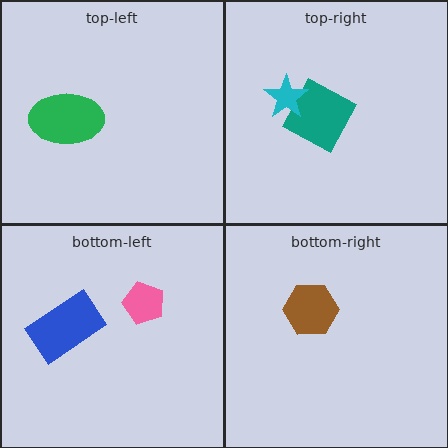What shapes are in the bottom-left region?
The pink pentagon, the blue rectangle.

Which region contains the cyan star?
The top-right region.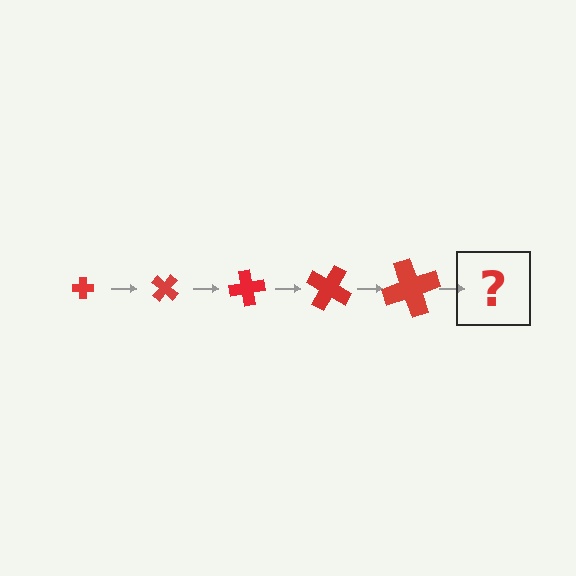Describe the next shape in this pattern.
It should be a cross, larger than the previous one and rotated 200 degrees from the start.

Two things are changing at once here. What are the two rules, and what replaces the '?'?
The two rules are that the cross grows larger each step and it rotates 40 degrees each step. The '?' should be a cross, larger than the previous one and rotated 200 degrees from the start.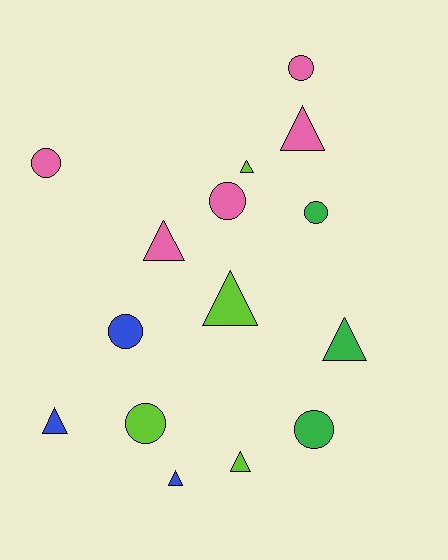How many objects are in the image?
There are 15 objects.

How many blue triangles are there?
There are 2 blue triangles.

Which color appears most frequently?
Pink, with 5 objects.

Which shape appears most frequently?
Triangle, with 8 objects.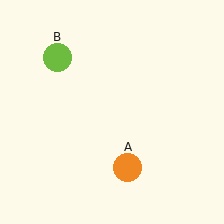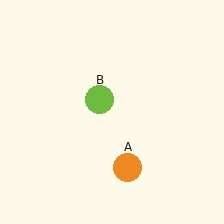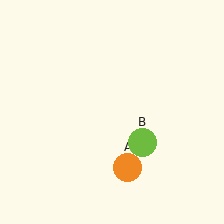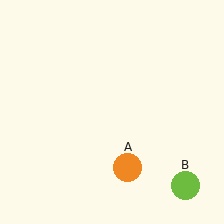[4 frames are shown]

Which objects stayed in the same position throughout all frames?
Orange circle (object A) remained stationary.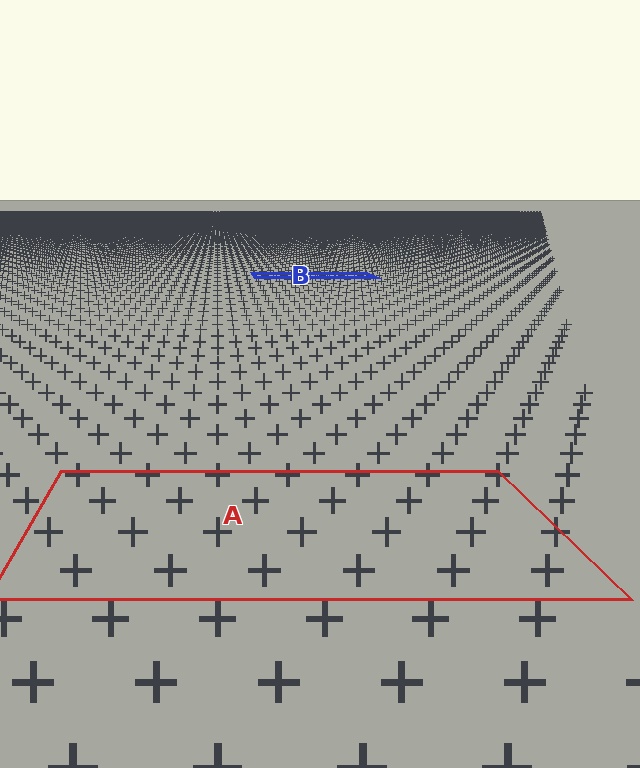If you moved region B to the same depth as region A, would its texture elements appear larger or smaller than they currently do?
They would appear larger. At a closer depth, the same texture elements are projected at a bigger on-screen size.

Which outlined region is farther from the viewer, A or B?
Region B is farther from the viewer — the texture elements inside it appear smaller and more densely packed.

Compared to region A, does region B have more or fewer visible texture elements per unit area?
Region B has more texture elements per unit area — they are packed more densely because it is farther away.